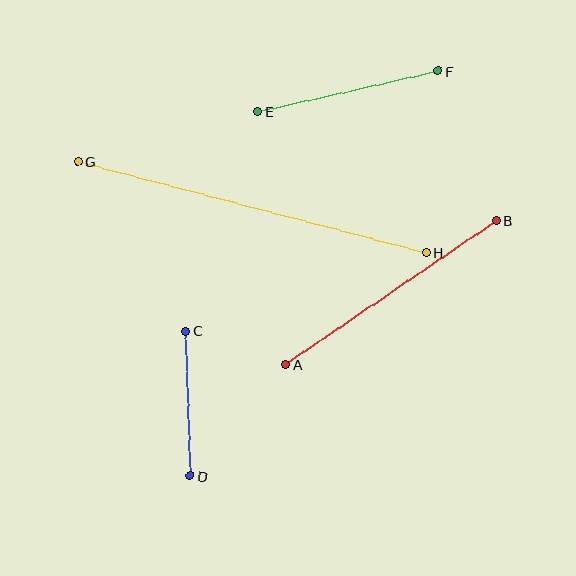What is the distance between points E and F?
The distance is approximately 185 pixels.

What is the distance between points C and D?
The distance is approximately 145 pixels.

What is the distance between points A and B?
The distance is approximately 255 pixels.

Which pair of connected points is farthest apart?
Points G and H are farthest apart.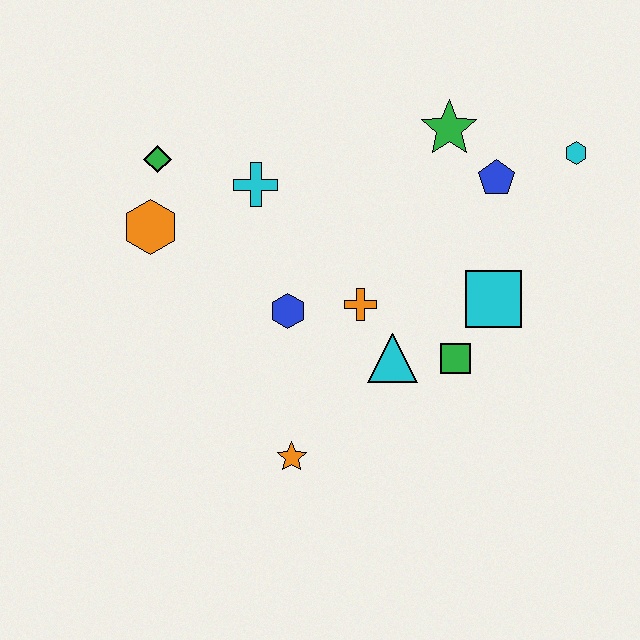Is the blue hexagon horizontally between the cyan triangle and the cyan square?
No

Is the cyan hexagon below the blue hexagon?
No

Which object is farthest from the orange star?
The cyan hexagon is farthest from the orange star.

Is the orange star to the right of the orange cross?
No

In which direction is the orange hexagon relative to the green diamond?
The orange hexagon is below the green diamond.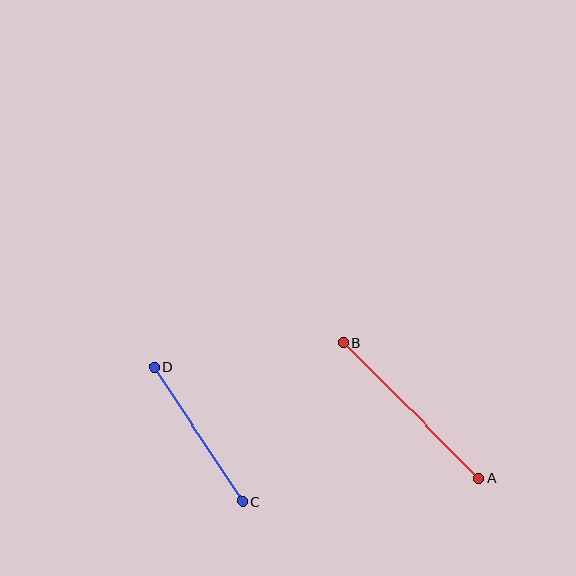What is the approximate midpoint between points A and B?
The midpoint is at approximately (411, 410) pixels.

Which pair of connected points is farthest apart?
Points A and B are farthest apart.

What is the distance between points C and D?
The distance is approximately 161 pixels.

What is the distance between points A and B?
The distance is approximately 191 pixels.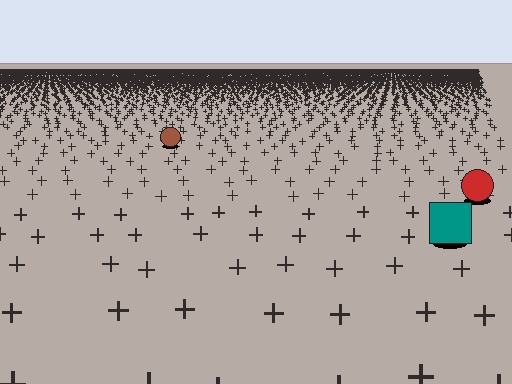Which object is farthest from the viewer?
The brown circle is farthest from the viewer. It appears smaller and the ground texture around it is denser.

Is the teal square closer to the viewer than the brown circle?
Yes. The teal square is closer — you can tell from the texture gradient: the ground texture is coarser near it.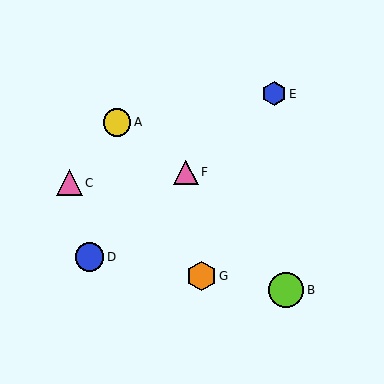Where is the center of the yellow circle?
The center of the yellow circle is at (117, 122).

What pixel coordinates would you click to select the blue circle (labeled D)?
Click at (89, 257) to select the blue circle D.